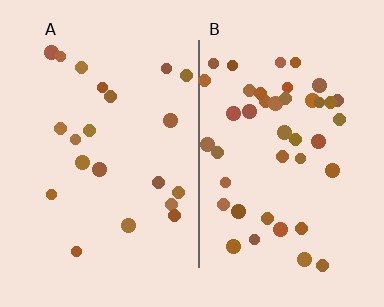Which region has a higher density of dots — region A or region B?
B (the right).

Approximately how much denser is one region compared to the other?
Approximately 2.0× — region B over region A.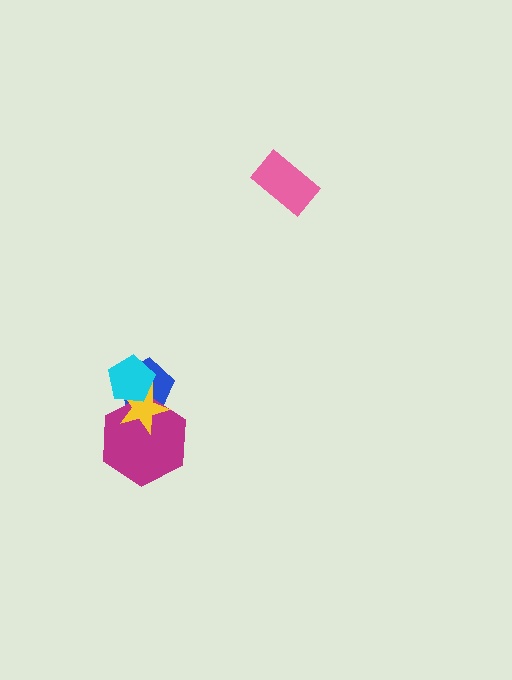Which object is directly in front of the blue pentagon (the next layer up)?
The magenta hexagon is directly in front of the blue pentagon.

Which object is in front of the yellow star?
The cyan pentagon is in front of the yellow star.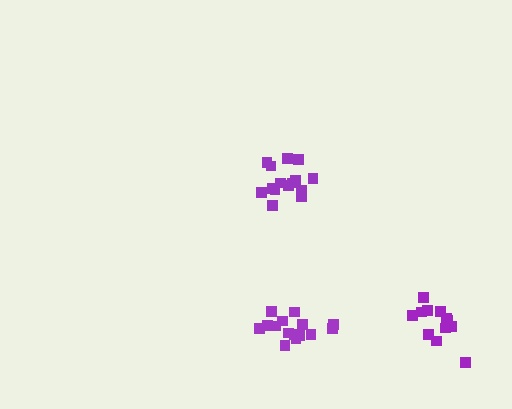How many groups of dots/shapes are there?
There are 3 groups.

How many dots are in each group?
Group 1: 15 dots, Group 2: 12 dots, Group 3: 15 dots (42 total).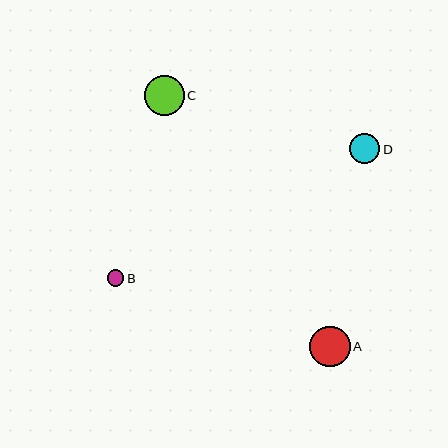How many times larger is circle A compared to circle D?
Circle A is approximately 1.3 times the size of circle D.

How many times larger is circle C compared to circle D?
Circle C is approximately 1.3 times the size of circle D.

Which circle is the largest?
Circle A is the largest with a size of approximately 41 pixels.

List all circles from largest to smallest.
From largest to smallest: A, C, D, B.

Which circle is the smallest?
Circle B is the smallest with a size of approximately 17 pixels.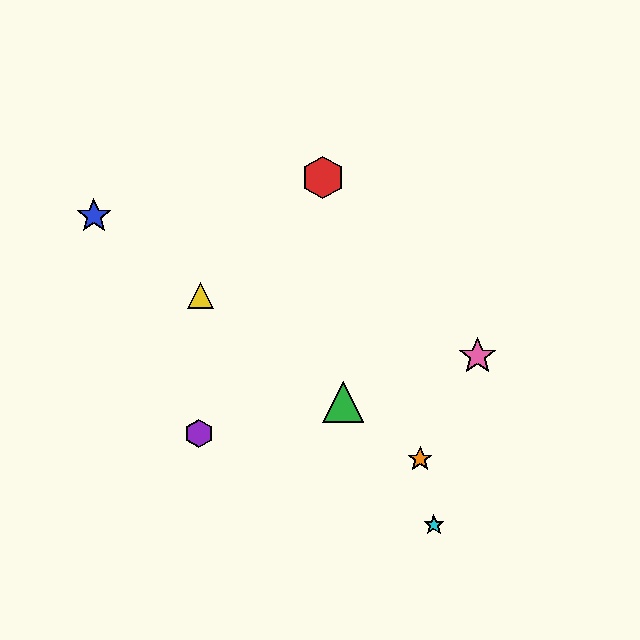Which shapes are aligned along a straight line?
The blue star, the green triangle, the yellow triangle, the orange star are aligned along a straight line.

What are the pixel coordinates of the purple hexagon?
The purple hexagon is at (199, 434).